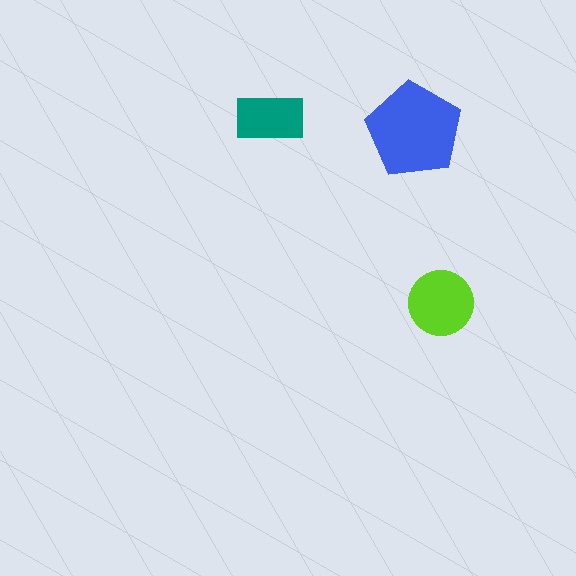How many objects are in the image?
There are 3 objects in the image.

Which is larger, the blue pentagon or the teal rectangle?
The blue pentagon.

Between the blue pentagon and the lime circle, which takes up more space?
The blue pentagon.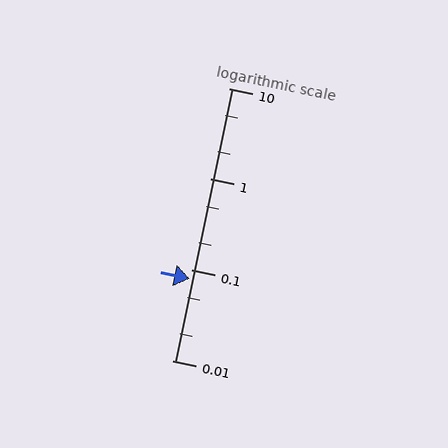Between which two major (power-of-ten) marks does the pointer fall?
The pointer is between 0.01 and 0.1.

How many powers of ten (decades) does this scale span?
The scale spans 3 decades, from 0.01 to 10.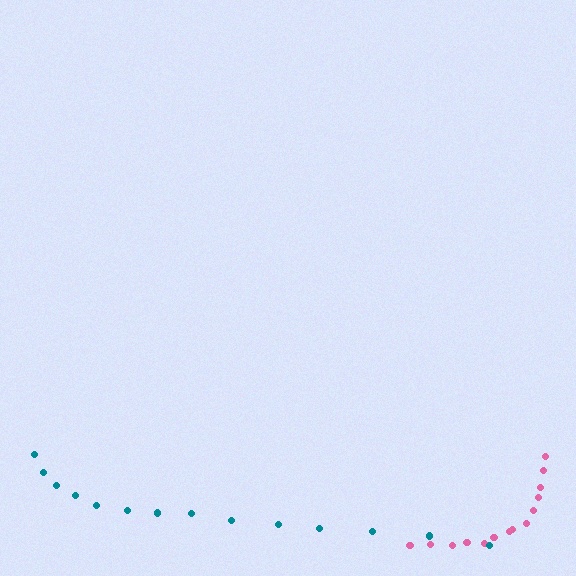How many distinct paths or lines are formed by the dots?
There are 2 distinct paths.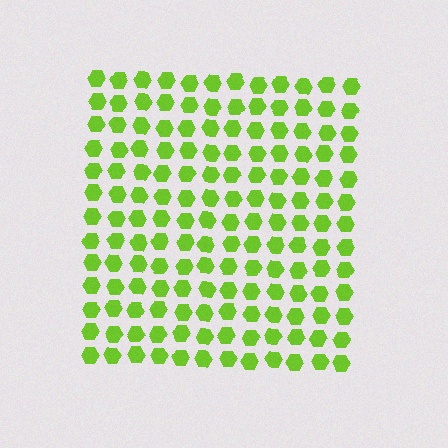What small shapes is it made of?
It is made of small hexagons.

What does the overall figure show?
The overall figure shows a square.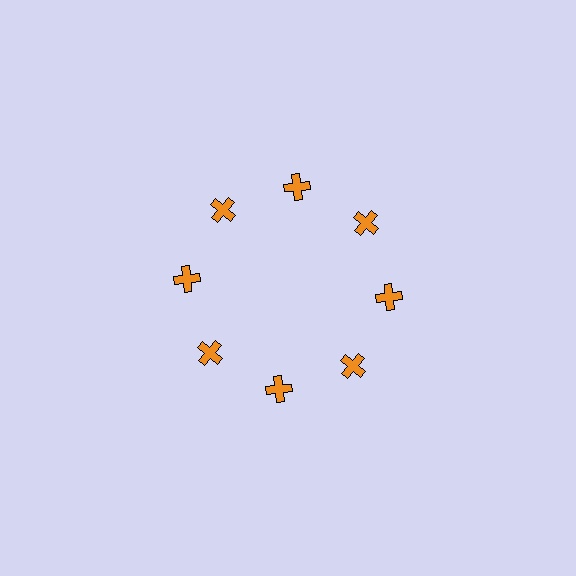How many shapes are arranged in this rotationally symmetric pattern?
There are 8 shapes, arranged in 8 groups of 1.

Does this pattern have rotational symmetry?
Yes, this pattern has 8-fold rotational symmetry. It looks the same after rotating 45 degrees around the center.